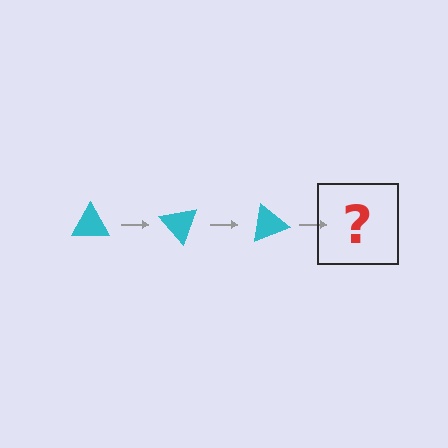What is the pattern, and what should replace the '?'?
The pattern is that the triangle rotates 50 degrees each step. The '?' should be a cyan triangle rotated 150 degrees.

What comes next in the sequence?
The next element should be a cyan triangle rotated 150 degrees.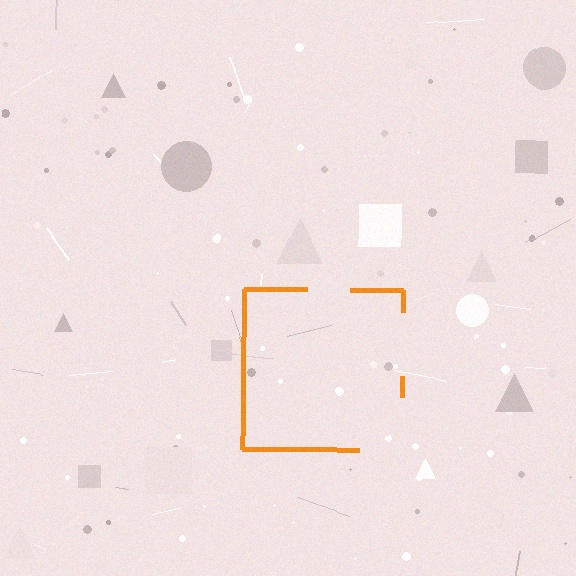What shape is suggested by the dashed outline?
The dashed outline suggests a square.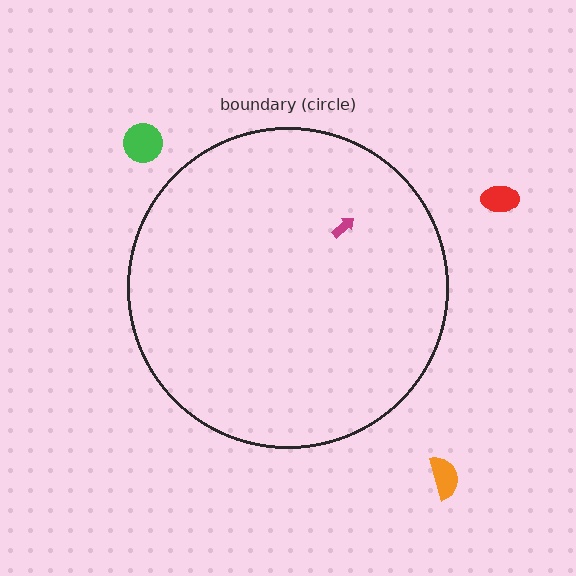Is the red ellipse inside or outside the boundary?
Outside.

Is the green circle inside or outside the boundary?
Outside.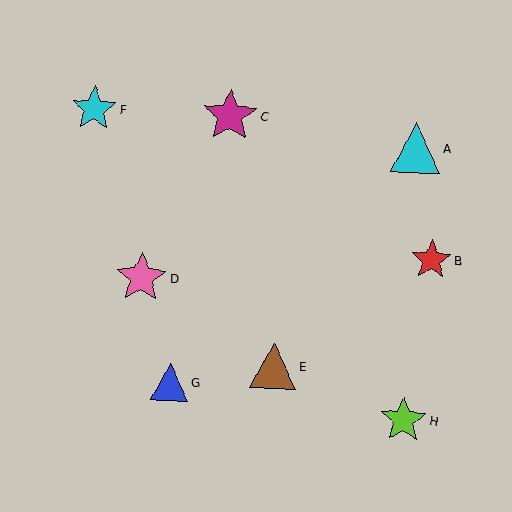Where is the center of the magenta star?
The center of the magenta star is at (230, 116).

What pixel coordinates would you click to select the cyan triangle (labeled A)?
Click at (416, 148) to select the cyan triangle A.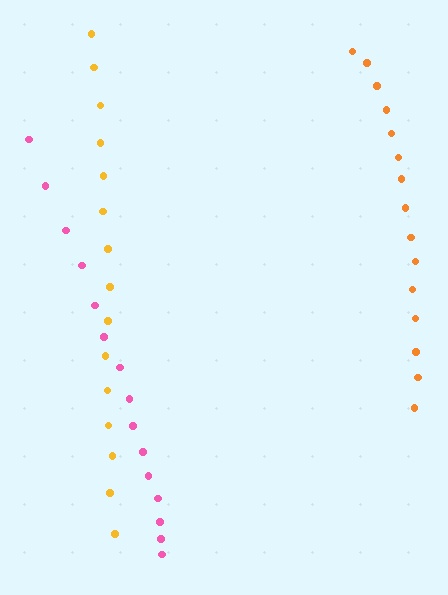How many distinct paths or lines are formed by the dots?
There are 3 distinct paths.